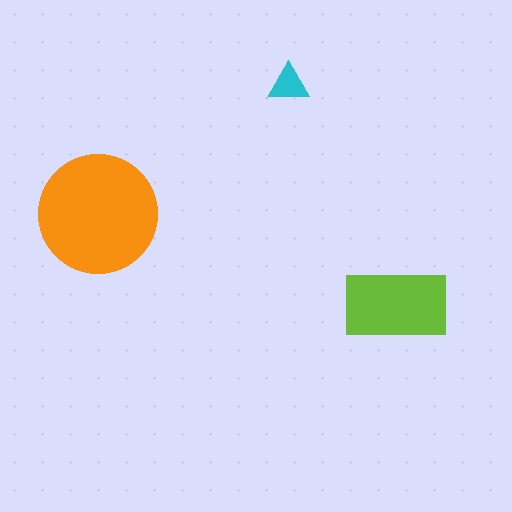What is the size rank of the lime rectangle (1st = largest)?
2nd.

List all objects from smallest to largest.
The cyan triangle, the lime rectangle, the orange circle.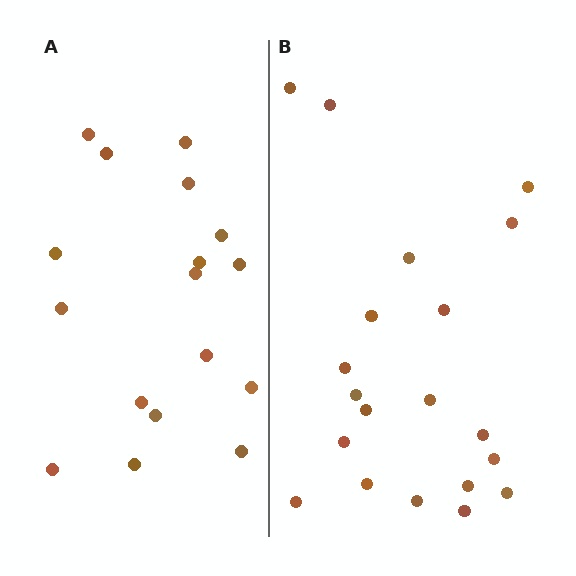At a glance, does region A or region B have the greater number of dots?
Region B (the right region) has more dots.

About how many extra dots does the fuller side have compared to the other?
Region B has just a few more — roughly 2 or 3 more dots than region A.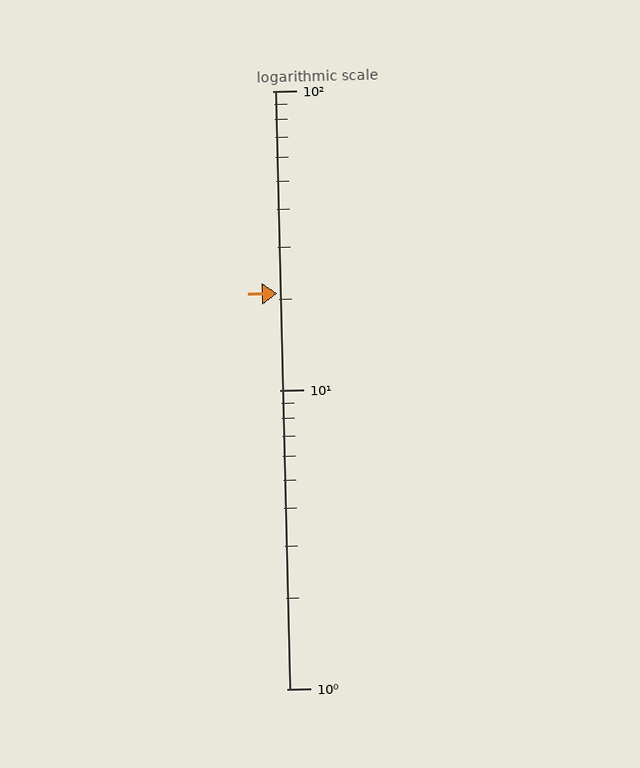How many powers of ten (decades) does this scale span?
The scale spans 2 decades, from 1 to 100.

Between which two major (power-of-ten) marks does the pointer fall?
The pointer is between 10 and 100.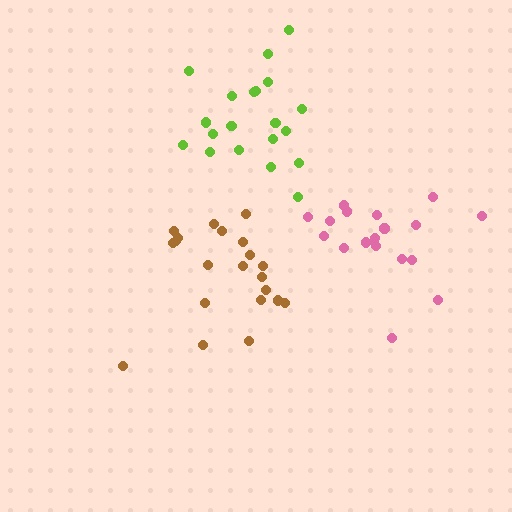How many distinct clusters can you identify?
There are 3 distinct clusters.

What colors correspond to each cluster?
The clusters are colored: pink, brown, lime.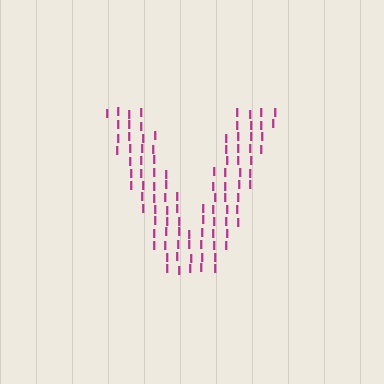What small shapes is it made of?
It is made of small letter I's.